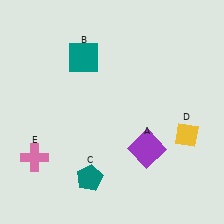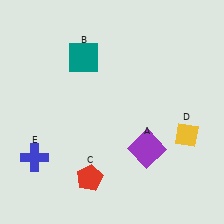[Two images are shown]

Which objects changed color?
C changed from teal to red. E changed from pink to blue.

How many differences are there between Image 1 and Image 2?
There are 2 differences between the two images.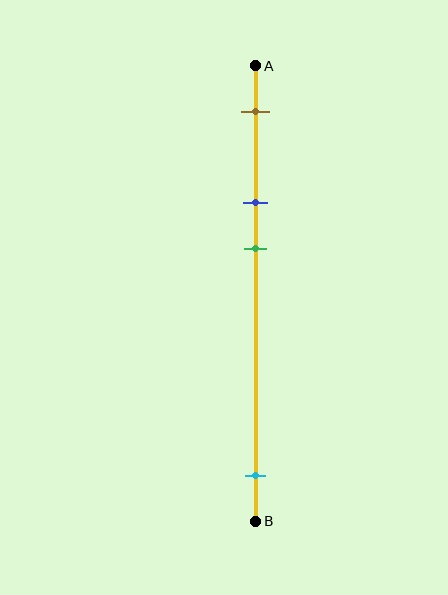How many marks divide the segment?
There are 4 marks dividing the segment.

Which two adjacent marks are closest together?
The blue and green marks are the closest adjacent pair.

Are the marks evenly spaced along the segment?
No, the marks are not evenly spaced.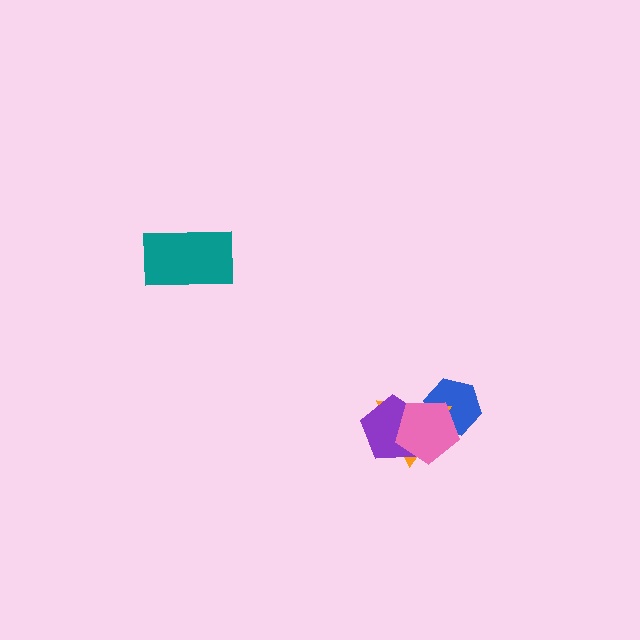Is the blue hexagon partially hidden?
Yes, it is partially covered by another shape.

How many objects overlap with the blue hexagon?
2 objects overlap with the blue hexagon.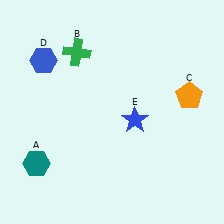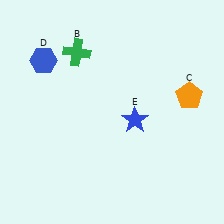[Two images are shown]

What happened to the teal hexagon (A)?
The teal hexagon (A) was removed in Image 2. It was in the bottom-left area of Image 1.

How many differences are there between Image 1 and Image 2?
There is 1 difference between the two images.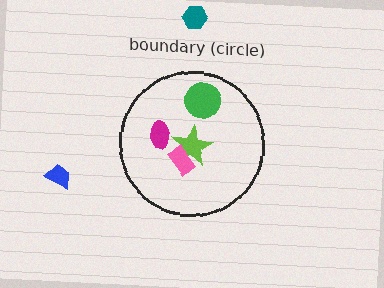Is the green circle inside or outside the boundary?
Inside.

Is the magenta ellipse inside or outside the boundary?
Inside.